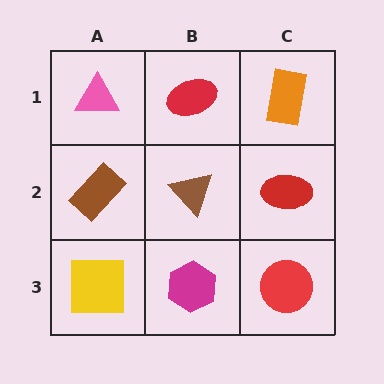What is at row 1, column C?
An orange rectangle.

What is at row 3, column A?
A yellow square.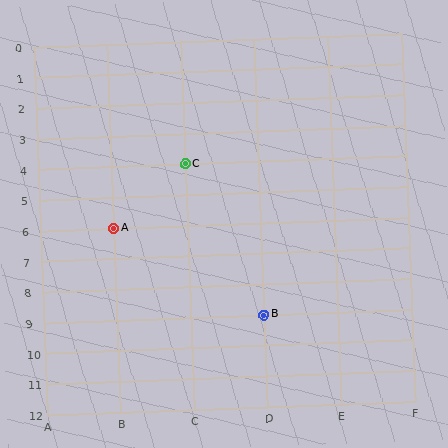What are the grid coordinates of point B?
Point B is at grid coordinates (D, 9).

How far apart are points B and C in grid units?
Points B and C are 1 column and 5 rows apart (about 5.1 grid units diagonally).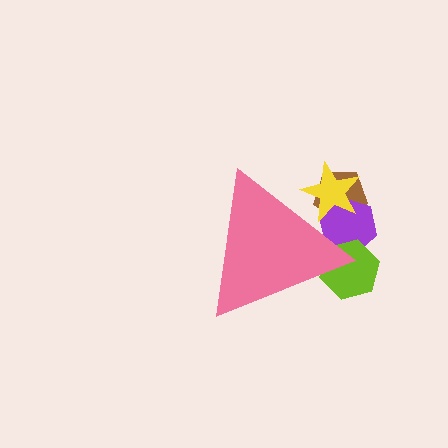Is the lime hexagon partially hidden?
Yes, the lime hexagon is partially hidden behind the pink triangle.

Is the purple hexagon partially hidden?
Yes, the purple hexagon is partially hidden behind the pink triangle.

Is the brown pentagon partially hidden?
Yes, the brown pentagon is partially hidden behind the pink triangle.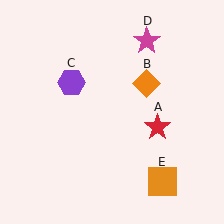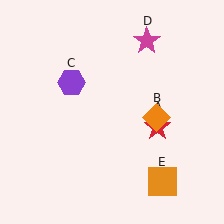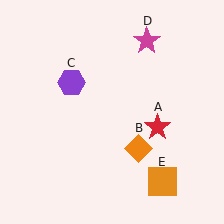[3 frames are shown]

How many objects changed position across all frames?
1 object changed position: orange diamond (object B).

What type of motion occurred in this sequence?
The orange diamond (object B) rotated clockwise around the center of the scene.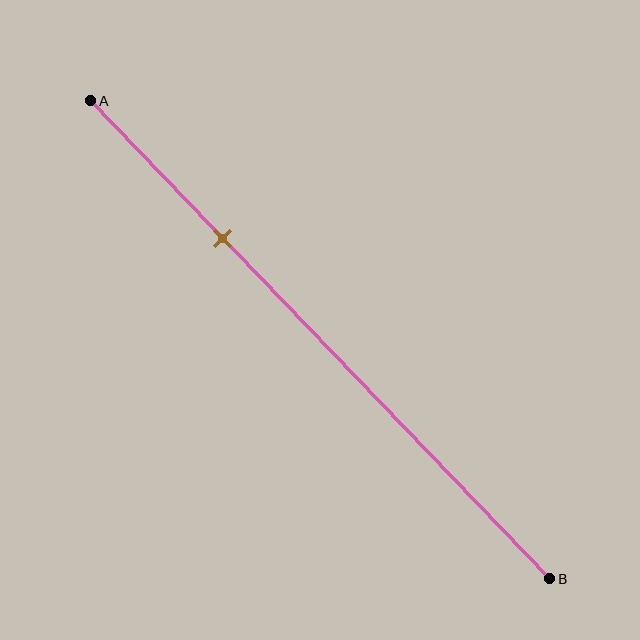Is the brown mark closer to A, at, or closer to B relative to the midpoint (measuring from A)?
The brown mark is closer to point A than the midpoint of segment AB.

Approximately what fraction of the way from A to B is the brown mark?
The brown mark is approximately 30% of the way from A to B.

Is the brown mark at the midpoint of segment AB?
No, the mark is at about 30% from A, not at the 50% midpoint.